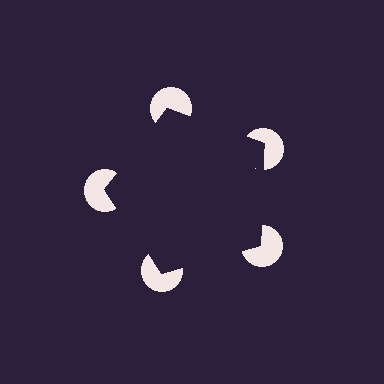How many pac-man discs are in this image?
There are 5 — one at each vertex of the illusory pentagon.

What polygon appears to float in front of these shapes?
An illusory pentagon — its edges are inferred from the aligned wedge cuts in the pac-man discs, not physically drawn.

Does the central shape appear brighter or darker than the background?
It typically appears slightly darker than the background, even though no actual brightness change is drawn.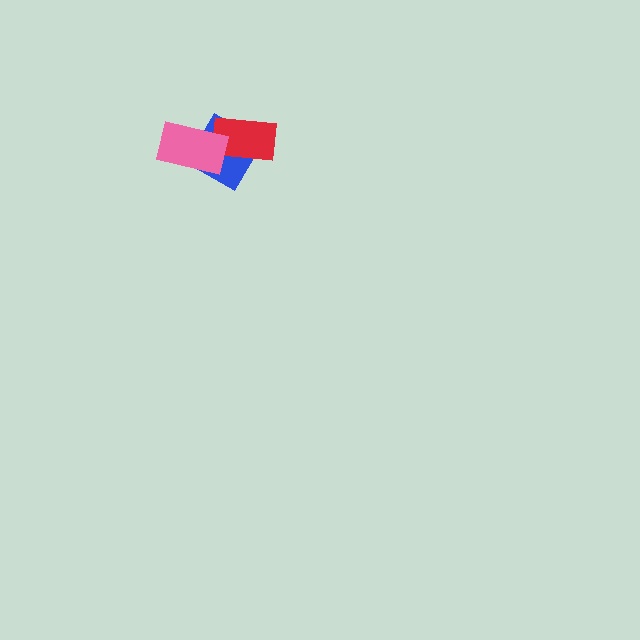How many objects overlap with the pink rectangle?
2 objects overlap with the pink rectangle.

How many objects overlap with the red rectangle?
2 objects overlap with the red rectangle.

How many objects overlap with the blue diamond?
2 objects overlap with the blue diamond.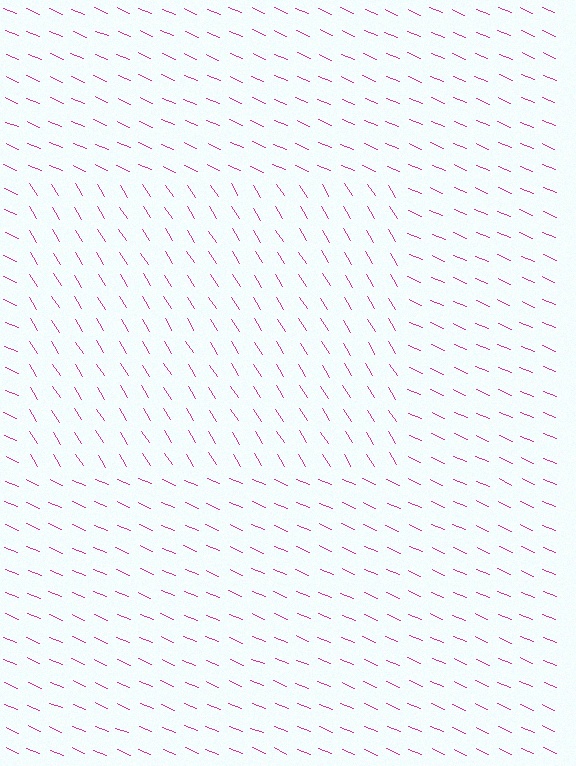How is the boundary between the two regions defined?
The boundary is defined purely by a change in line orientation (approximately 35 degrees difference). All lines are the same color and thickness.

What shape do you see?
I see a rectangle.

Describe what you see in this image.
The image is filled with small magenta line segments. A rectangle region in the image has lines oriented differently from the surrounding lines, creating a visible texture boundary.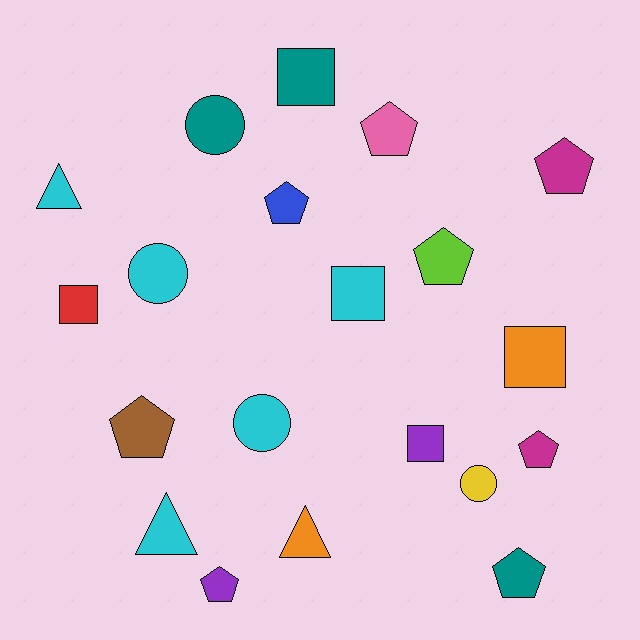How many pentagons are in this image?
There are 8 pentagons.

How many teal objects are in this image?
There are 3 teal objects.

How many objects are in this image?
There are 20 objects.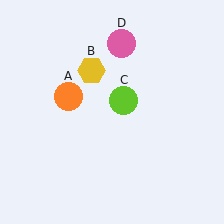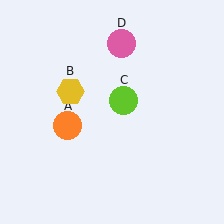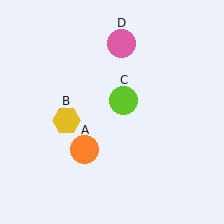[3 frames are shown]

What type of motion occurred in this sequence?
The orange circle (object A), yellow hexagon (object B) rotated counterclockwise around the center of the scene.